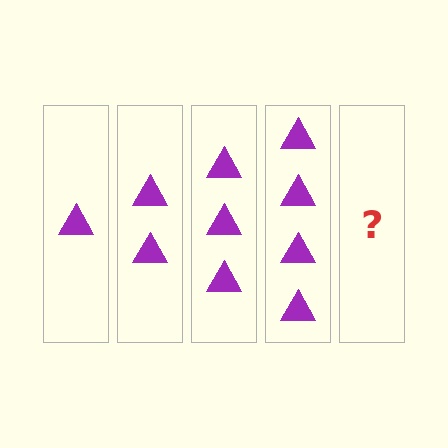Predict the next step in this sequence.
The next step is 5 triangles.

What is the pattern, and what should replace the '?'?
The pattern is that each step adds one more triangle. The '?' should be 5 triangles.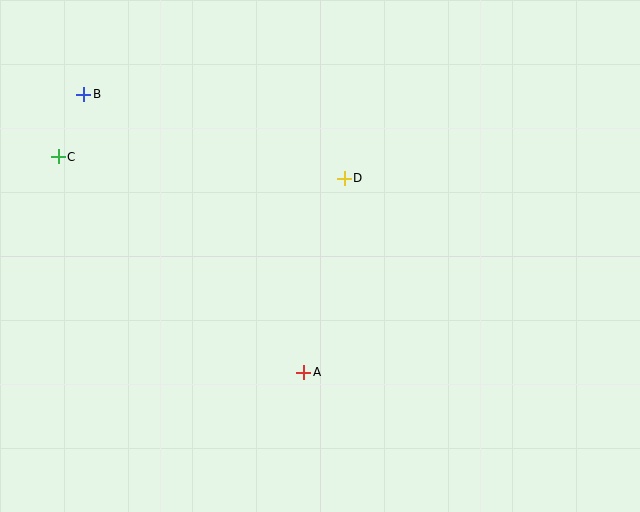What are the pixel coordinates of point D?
Point D is at (344, 178).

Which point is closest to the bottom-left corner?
Point A is closest to the bottom-left corner.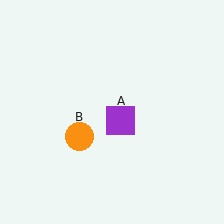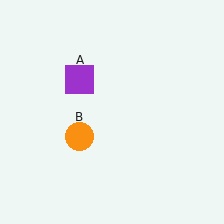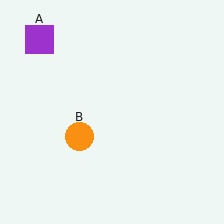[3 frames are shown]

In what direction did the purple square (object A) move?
The purple square (object A) moved up and to the left.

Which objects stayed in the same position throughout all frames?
Orange circle (object B) remained stationary.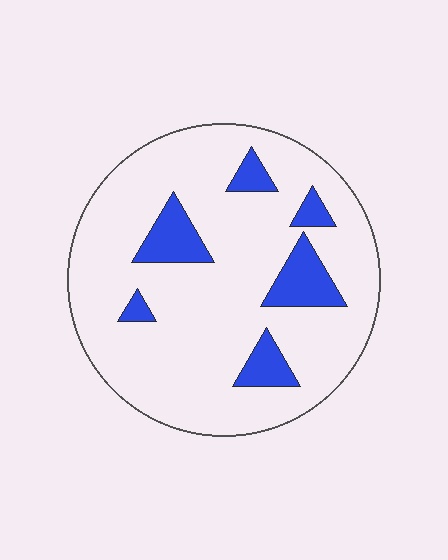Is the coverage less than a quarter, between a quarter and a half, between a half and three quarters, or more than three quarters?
Less than a quarter.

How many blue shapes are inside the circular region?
6.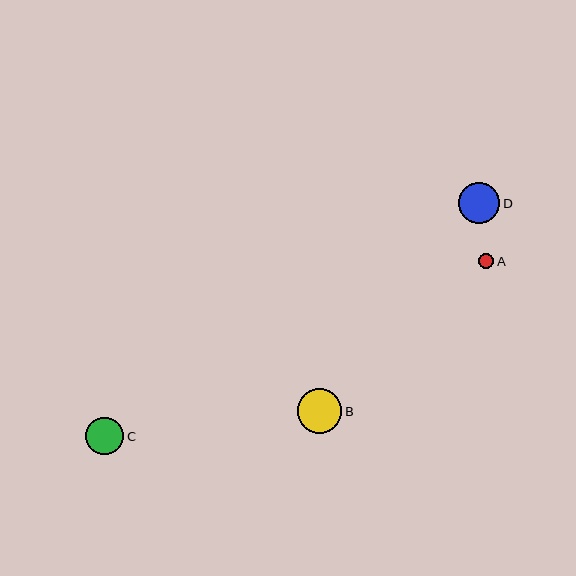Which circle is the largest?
Circle B is the largest with a size of approximately 45 pixels.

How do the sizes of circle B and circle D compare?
Circle B and circle D are approximately the same size.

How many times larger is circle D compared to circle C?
Circle D is approximately 1.1 times the size of circle C.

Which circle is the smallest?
Circle A is the smallest with a size of approximately 15 pixels.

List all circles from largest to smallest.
From largest to smallest: B, D, C, A.